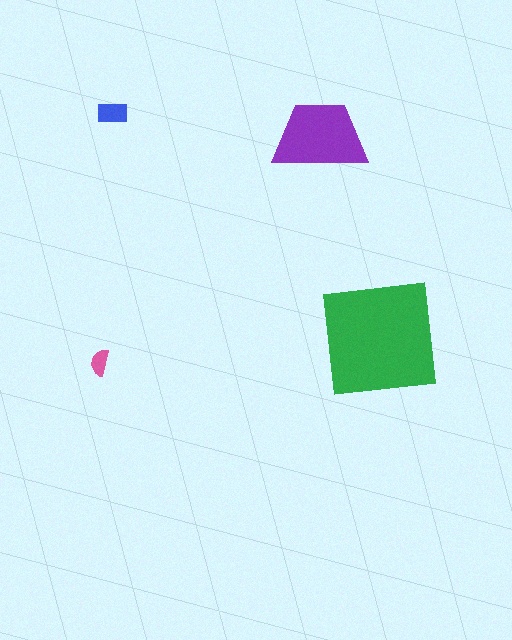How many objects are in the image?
There are 4 objects in the image.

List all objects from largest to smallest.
The green square, the purple trapezoid, the blue rectangle, the pink semicircle.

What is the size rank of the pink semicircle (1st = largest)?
4th.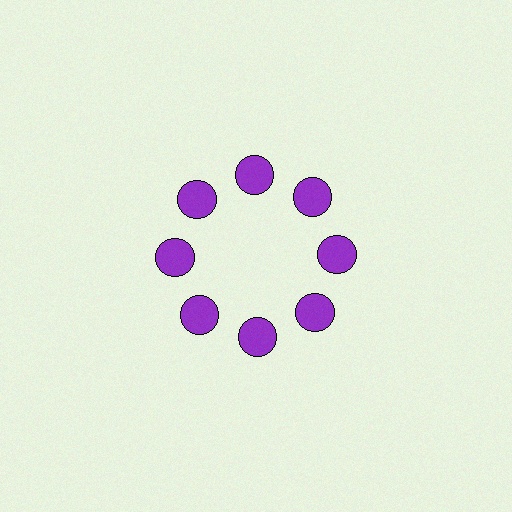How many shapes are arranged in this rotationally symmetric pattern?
There are 8 shapes, arranged in 8 groups of 1.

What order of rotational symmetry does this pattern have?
This pattern has 8-fold rotational symmetry.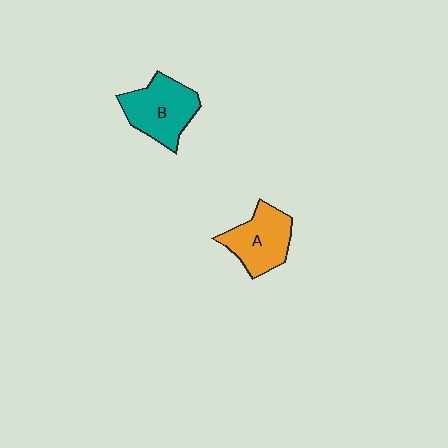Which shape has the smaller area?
Shape A (orange).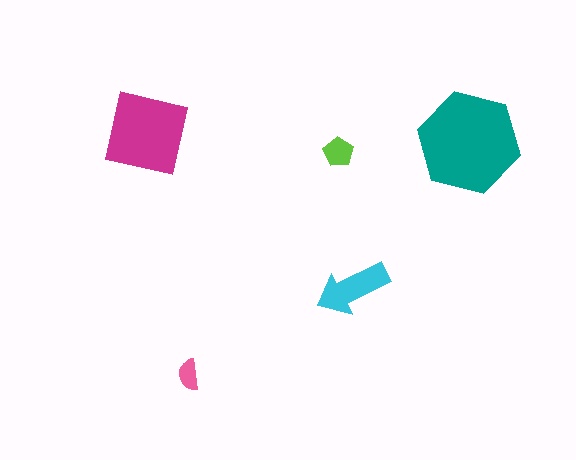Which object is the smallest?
The pink semicircle.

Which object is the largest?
The teal hexagon.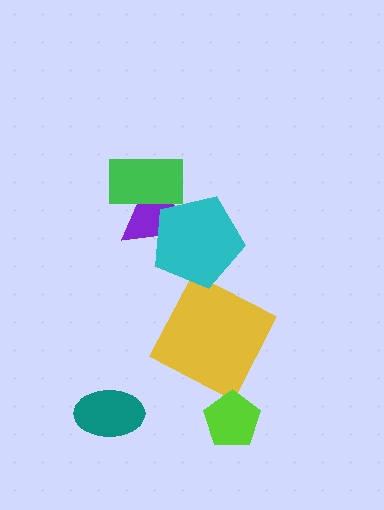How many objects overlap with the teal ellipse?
0 objects overlap with the teal ellipse.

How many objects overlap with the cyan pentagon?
1 object overlaps with the cyan pentagon.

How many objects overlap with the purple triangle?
2 objects overlap with the purple triangle.